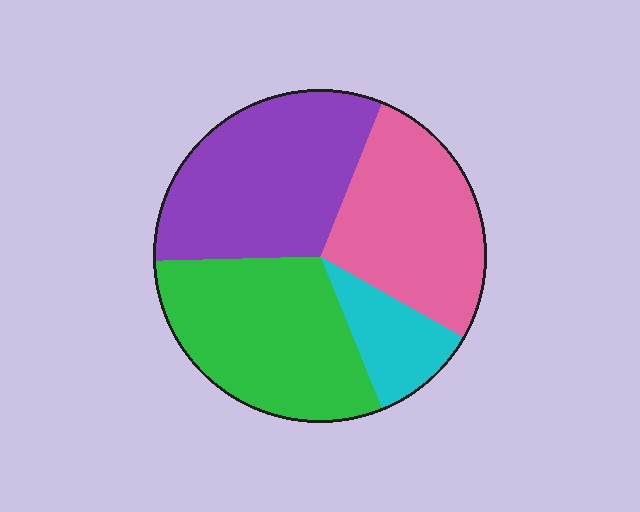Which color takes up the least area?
Cyan, at roughly 10%.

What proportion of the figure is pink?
Pink takes up between a quarter and a half of the figure.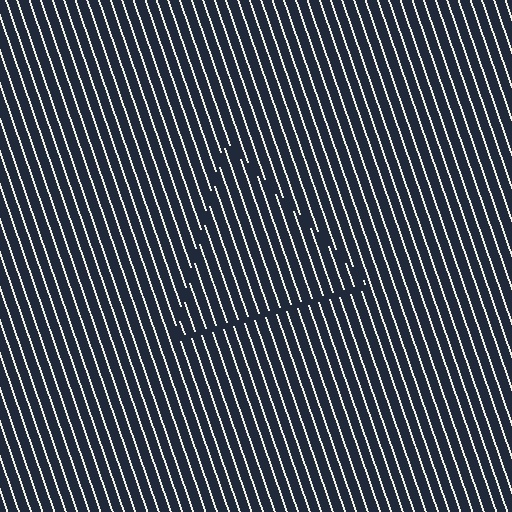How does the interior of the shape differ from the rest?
The interior of the shape contains the same grating, shifted by half a period — the contour is defined by the phase discontinuity where line-ends from the inner and outer gratings abut.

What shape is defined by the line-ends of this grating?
An illusory triangle. The interior of the shape contains the same grating, shifted by half a period — the contour is defined by the phase discontinuity where line-ends from the inner and outer gratings abut.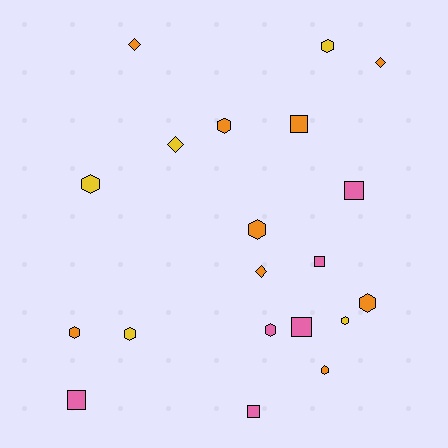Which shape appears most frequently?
Hexagon, with 10 objects.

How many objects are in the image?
There are 20 objects.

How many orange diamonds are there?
There are 3 orange diamonds.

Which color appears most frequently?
Orange, with 9 objects.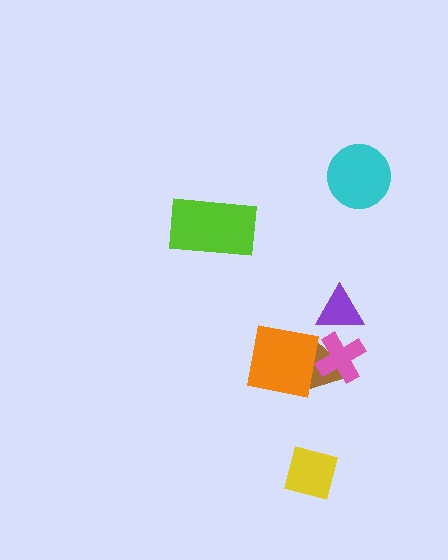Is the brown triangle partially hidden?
Yes, it is partially covered by another shape.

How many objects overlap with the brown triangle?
2 objects overlap with the brown triangle.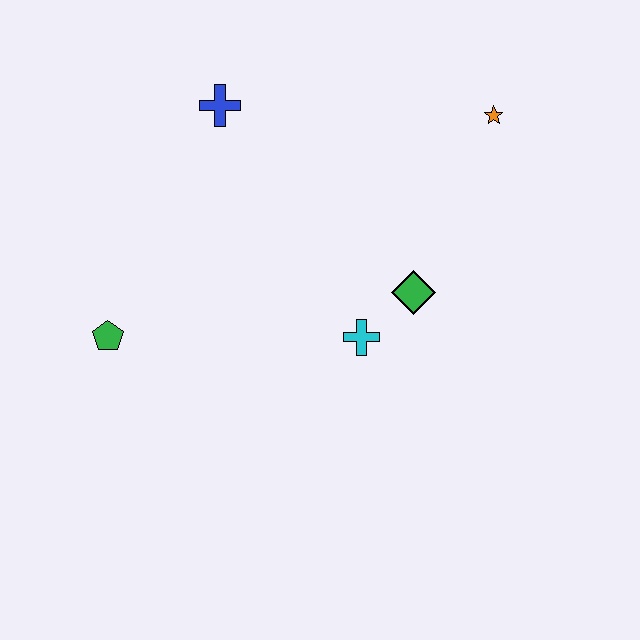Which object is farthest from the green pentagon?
The orange star is farthest from the green pentagon.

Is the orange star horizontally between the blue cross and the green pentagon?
No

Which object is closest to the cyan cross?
The green diamond is closest to the cyan cross.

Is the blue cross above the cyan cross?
Yes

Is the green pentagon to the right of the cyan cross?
No